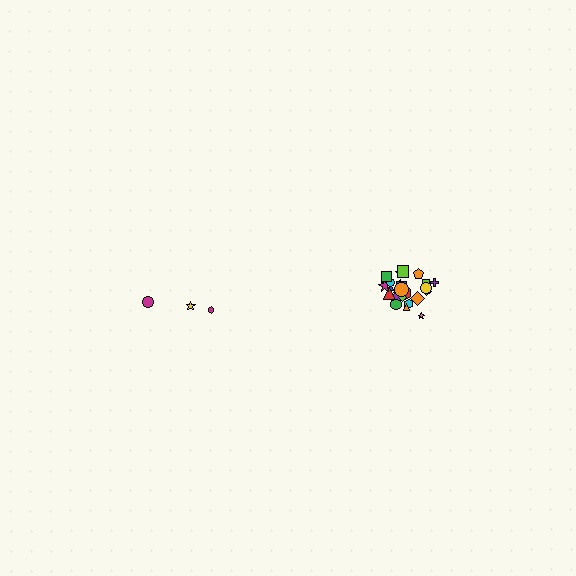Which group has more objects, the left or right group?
The right group.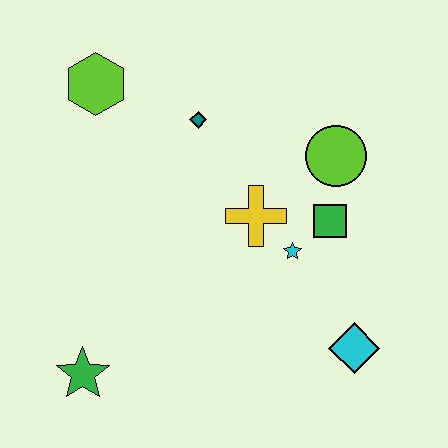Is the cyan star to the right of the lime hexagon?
Yes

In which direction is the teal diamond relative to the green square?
The teal diamond is to the left of the green square.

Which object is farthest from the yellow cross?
The green star is farthest from the yellow cross.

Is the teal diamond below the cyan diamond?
No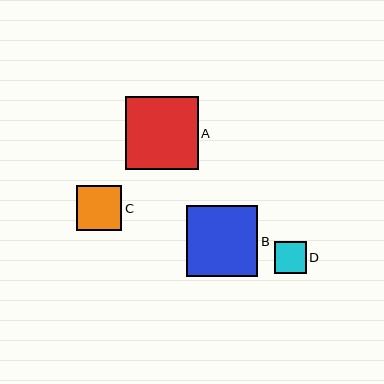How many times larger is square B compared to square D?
Square B is approximately 2.2 times the size of square D.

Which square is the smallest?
Square D is the smallest with a size of approximately 32 pixels.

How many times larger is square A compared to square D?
Square A is approximately 2.2 times the size of square D.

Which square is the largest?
Square A is the largest with a size of approximately 72 pixels.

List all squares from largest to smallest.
From largest to smallest: A, B, C, D.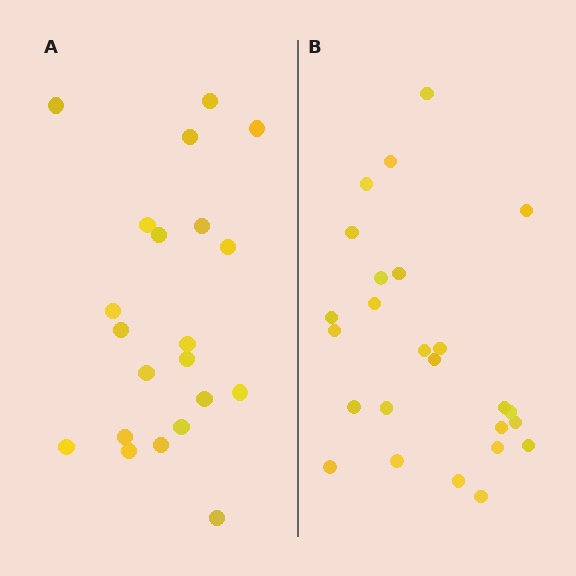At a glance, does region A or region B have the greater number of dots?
Region B (the right region) has more dots.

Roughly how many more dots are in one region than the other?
Region B has about 4 more dots than region A.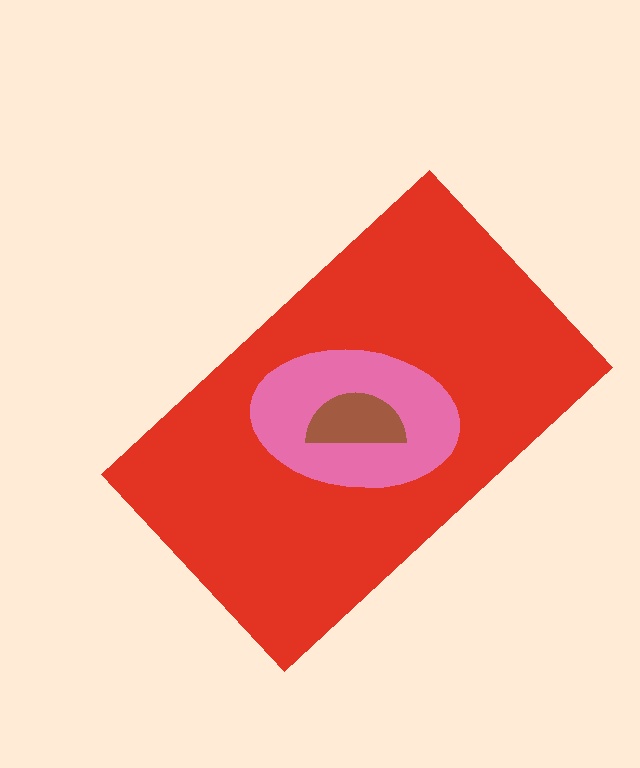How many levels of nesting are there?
3.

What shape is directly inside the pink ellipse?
The brown semicircle.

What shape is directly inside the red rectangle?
The pink ellipse.